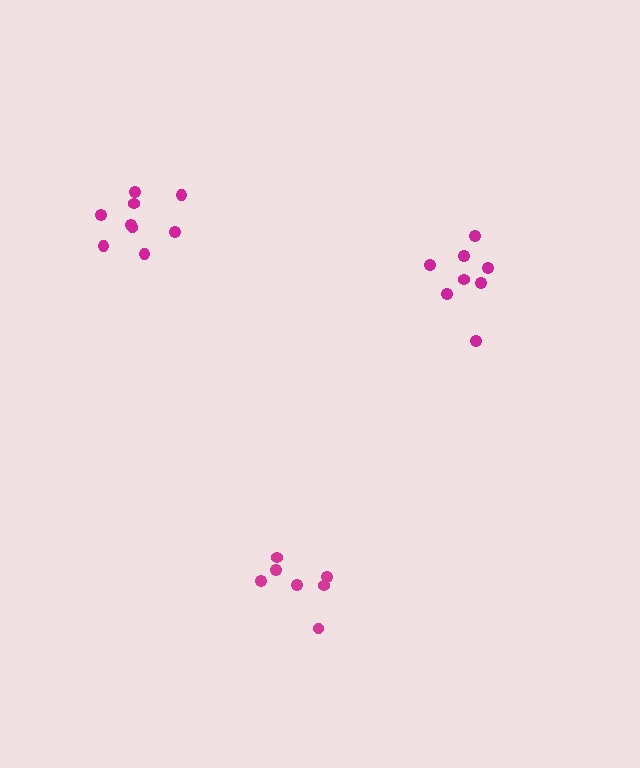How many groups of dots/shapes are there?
There are 3 groups.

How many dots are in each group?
Group 1: 7 dots, Group 2: 9 dots, Group 3: 8 dots (24 total).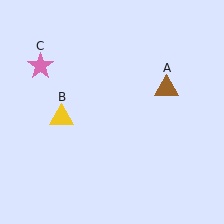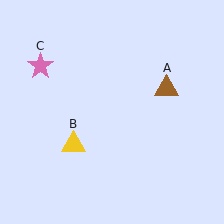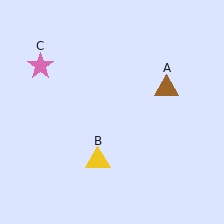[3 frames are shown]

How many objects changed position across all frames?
1 object changed position: yellow triangle (object B).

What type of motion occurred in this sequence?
The yellow triangle (object B) rotated counterclockwise around the center of the scene.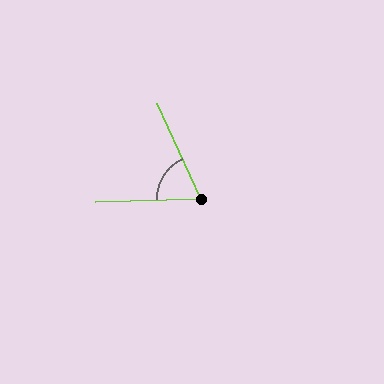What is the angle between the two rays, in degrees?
Approximately 67 degrees.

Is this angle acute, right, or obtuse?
It is acute.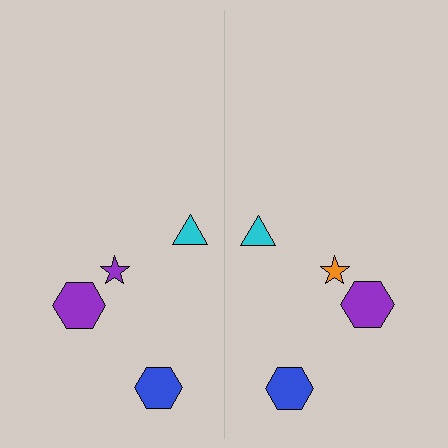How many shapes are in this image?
There are 8 shapes in this image.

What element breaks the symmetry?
The orange star on the right side breaks the symmetry — its mirror counterpart is purple.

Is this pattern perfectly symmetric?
No, the pattern is not perfectly symmetric. The orange star on the right side breaks the symmetry — its mirror counterpart is purple.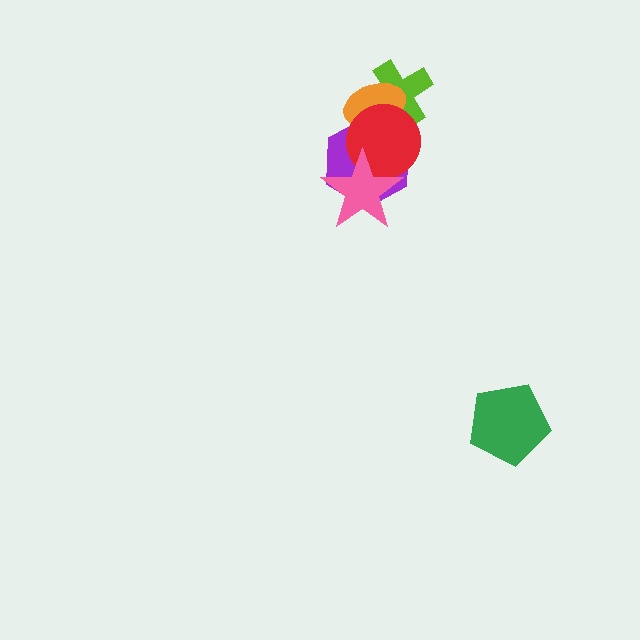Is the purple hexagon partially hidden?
Yes, it is partially covered by another shape.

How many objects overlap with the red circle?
4 objects overlap with the red circle.